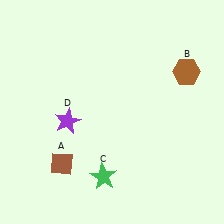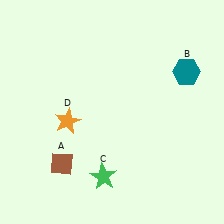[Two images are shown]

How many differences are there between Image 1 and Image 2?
There are 2 differences between the two images.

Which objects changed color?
B changed from brown to teal. D changed from purple to orange.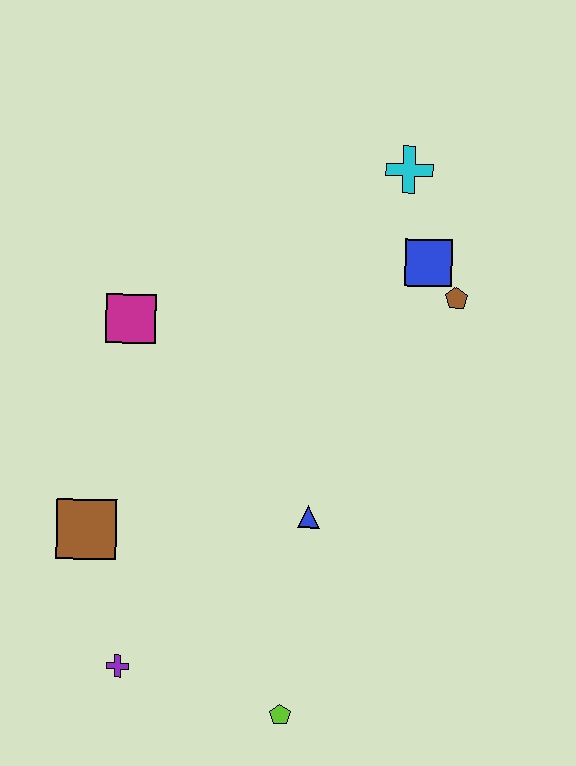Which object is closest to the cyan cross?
The blue square is closest to the cyan cross.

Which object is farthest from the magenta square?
The lime pentagon is farthest from the magenta square.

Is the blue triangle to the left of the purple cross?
No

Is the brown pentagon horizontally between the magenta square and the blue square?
No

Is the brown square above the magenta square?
No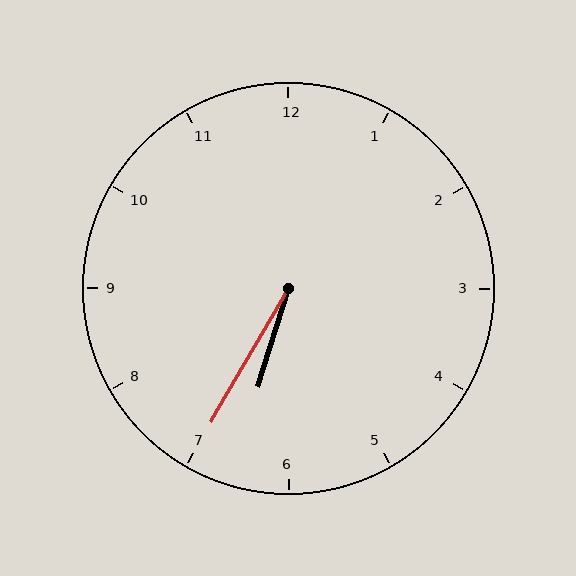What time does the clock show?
6:35.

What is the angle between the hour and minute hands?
Approximately 12 degrees.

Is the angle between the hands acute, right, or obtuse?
It is acute.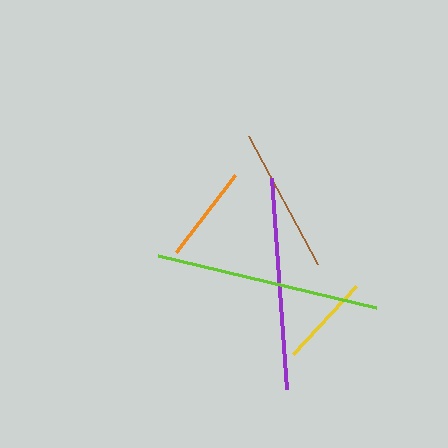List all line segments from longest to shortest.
From longest to shortest: lime, purple, brown, orange, yellow.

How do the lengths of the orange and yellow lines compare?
The orange and yellow lines are approximately the same length.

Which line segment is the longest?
The lime line is the longest at approximately 224 pixels.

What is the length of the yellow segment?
The yellow segment is approximately 92 pixels long.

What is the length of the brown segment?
The brown segment is approximately 145 pixels long.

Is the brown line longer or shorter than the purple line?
The purple line is longer than the brown line.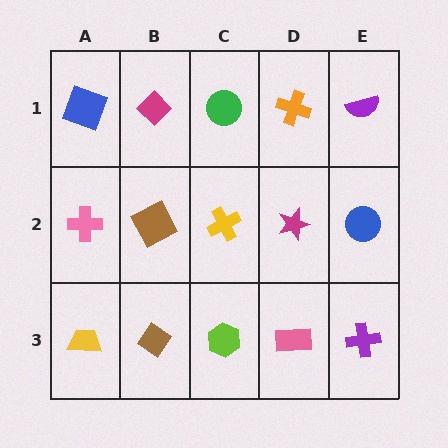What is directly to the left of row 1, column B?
A blue square.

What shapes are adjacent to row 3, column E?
A blue circle (row 2, column E), a pink rectangle (row 3, column D).